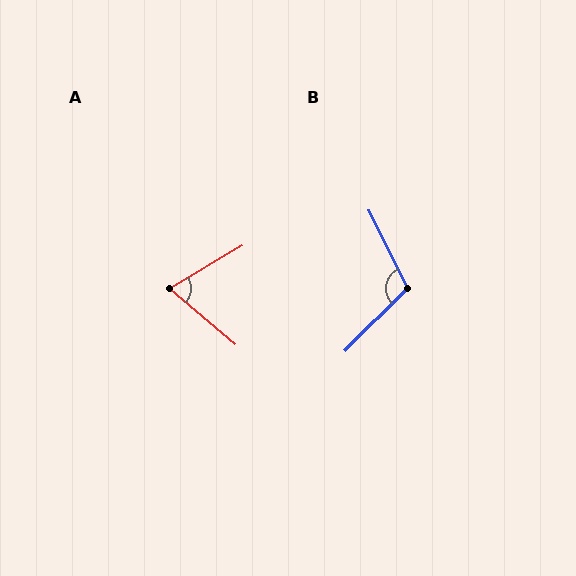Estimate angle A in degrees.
Approximately 71 degrees.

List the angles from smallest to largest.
A (71°), B (109°).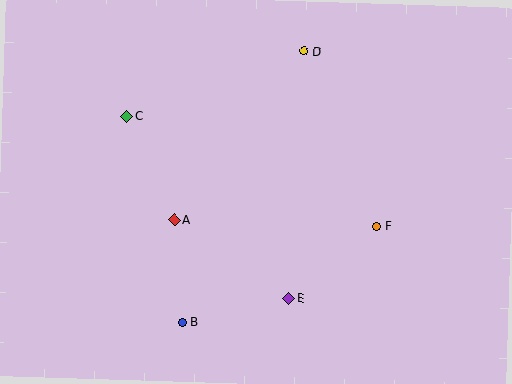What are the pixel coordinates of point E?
Point E is at (288, 298).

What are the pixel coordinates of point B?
Point B is at (182, 322).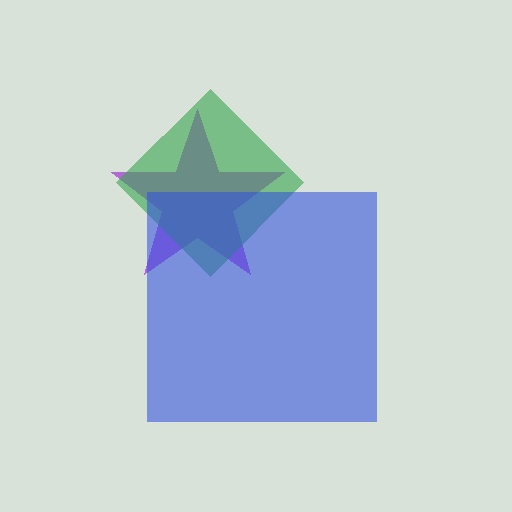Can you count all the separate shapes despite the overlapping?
Yes, there are 3 separate shapes.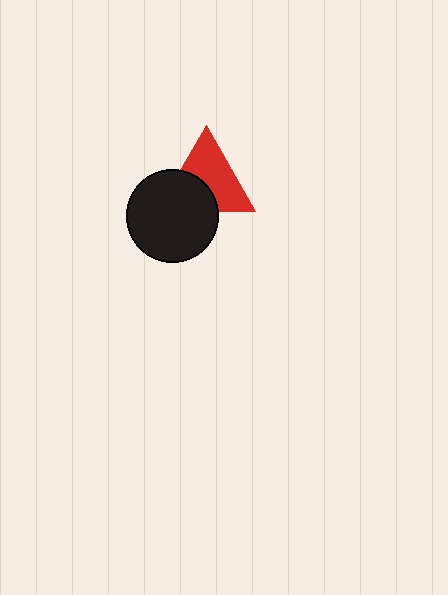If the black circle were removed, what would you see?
You would see the complete red triangle.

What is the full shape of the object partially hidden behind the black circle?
The partially hidden object is a red triangle.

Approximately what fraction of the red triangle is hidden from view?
Roughly 39% of the red triangle is hidden behind the black circle.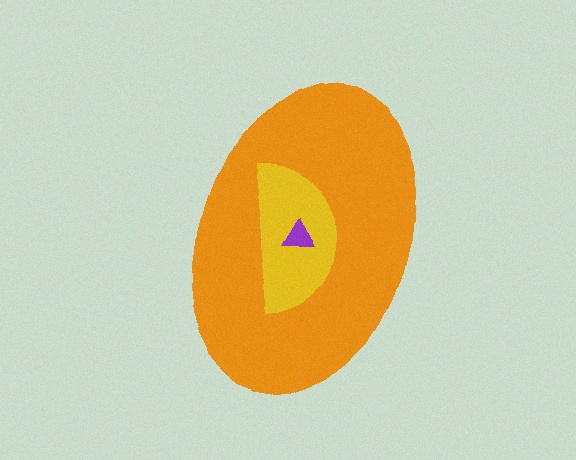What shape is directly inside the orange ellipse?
The yellow semicircle.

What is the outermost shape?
The orange ellipse.